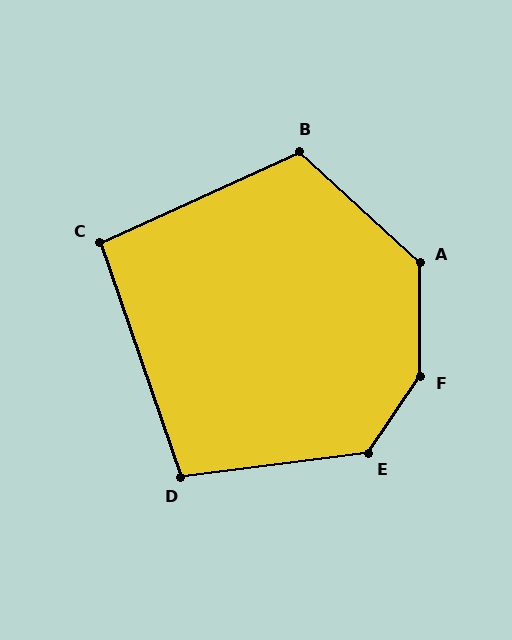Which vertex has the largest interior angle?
F, at approximately 145 degrees.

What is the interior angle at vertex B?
Approximately 113 degrees (obtuse).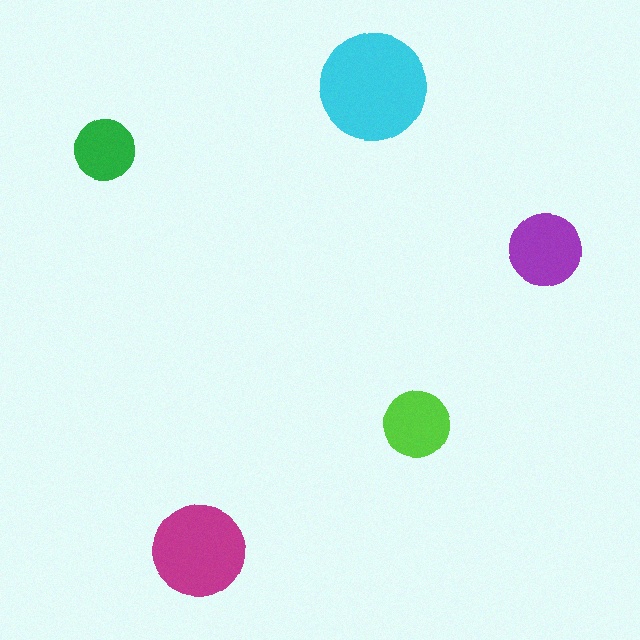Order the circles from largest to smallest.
the cyan one, the magenta one, the purple one, the lime one, the green one.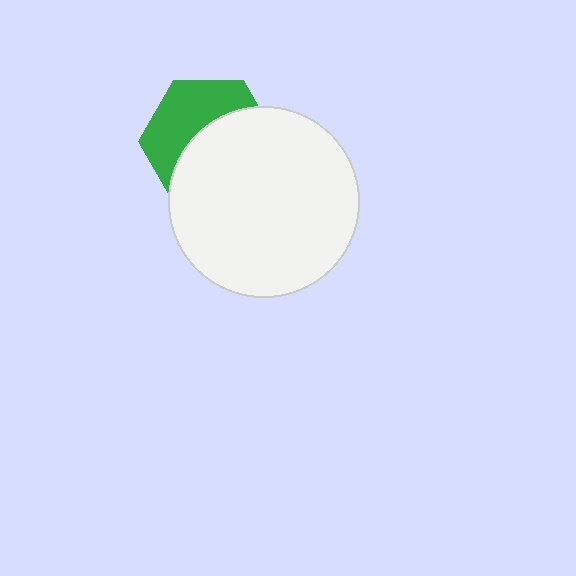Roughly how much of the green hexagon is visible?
A small part of it is visible (roughly 44%).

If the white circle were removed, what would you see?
You would see the complete green hexagon.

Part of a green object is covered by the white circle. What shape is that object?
It is a hexagon.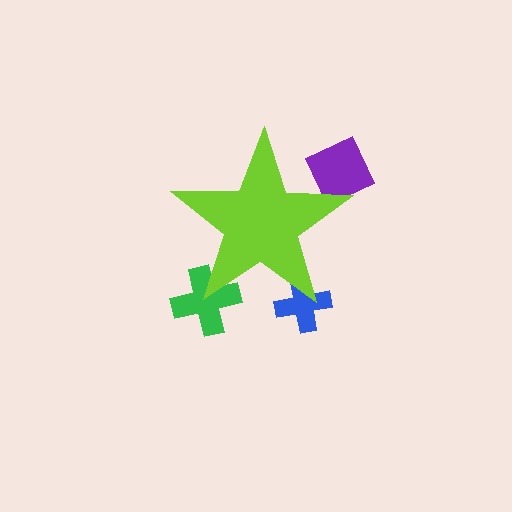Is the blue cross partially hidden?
Yes, the blue cross is partially hidden behind the lime star.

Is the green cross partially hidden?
Yes, the green cross is partially hidden behind the lime star.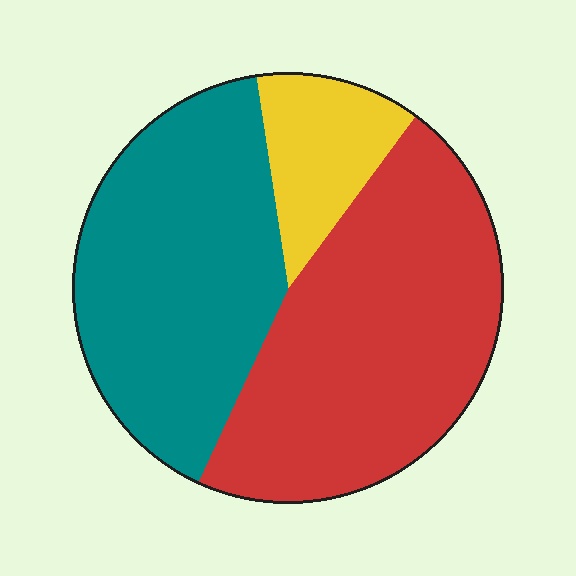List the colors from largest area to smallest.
From largest to smallest: red, teal, yellow.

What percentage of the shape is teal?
Teal covers roughly 40% of the shape.